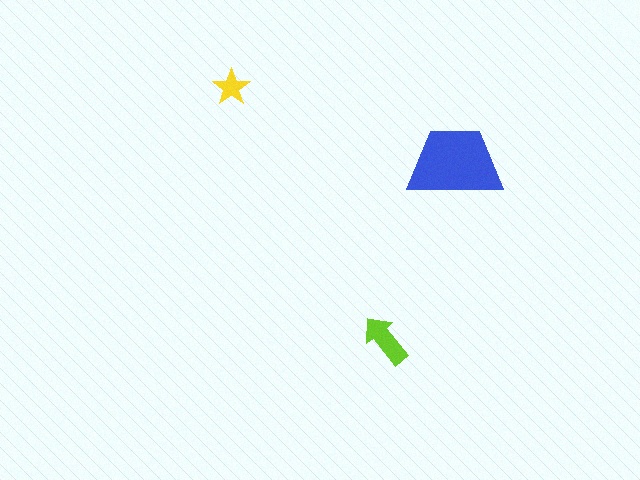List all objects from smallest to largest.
The yellow star, the lime arrow, the blue trapezoid.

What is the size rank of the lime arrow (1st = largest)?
2nd.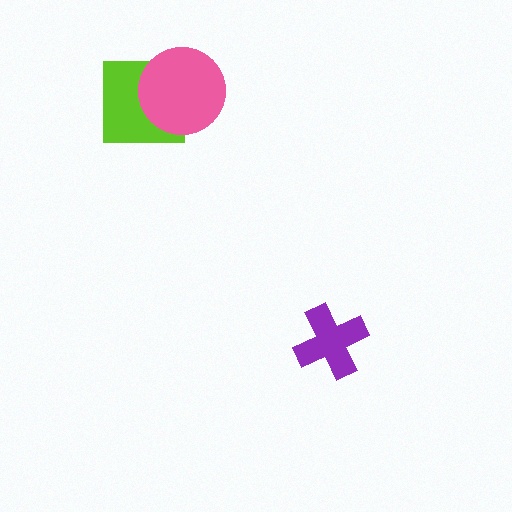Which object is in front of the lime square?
The pink circle is in front of the lime square.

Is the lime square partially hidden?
Yes, it is partially covered by another shape.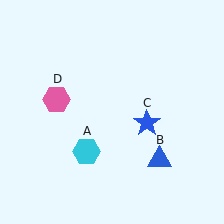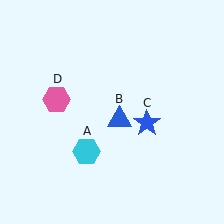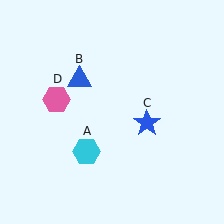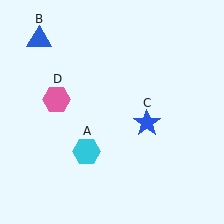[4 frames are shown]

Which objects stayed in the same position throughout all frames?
Cyan hexagon (object A) and blue star (object C) and pink hexagon (object D) remained stationary.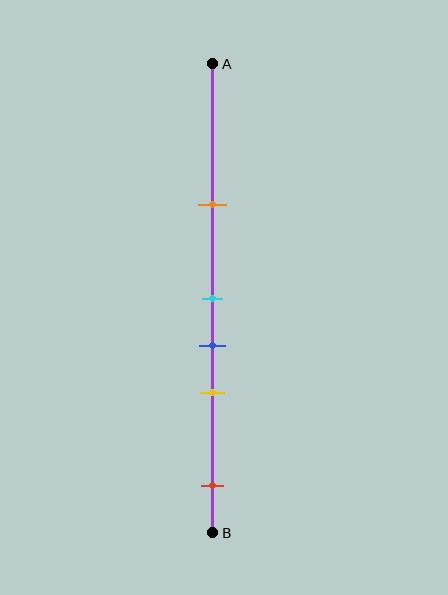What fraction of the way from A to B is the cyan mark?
The cyan mark is approximately 50% (0.5) of the way from A to B.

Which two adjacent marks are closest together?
The cyan and blue marks are the closest adjacent pair.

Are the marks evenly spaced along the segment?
No, the marks are not evenly spaced.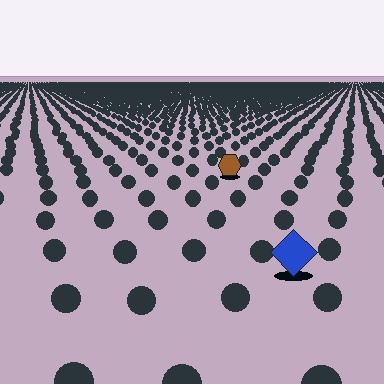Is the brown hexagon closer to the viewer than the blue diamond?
No. The blue diamond is closer — you can tell from the texture gradient: the ground texture is coarser near it.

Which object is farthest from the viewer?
The brown hexagon is farthest from the viewer. It appears smaller and the ground texture around it is denser.